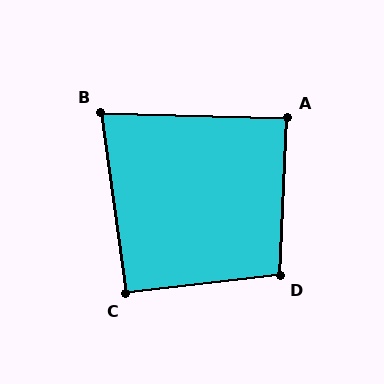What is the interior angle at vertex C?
Approximately 91 degrees (approximately right).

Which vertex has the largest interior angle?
D, at approximately 99 degrees.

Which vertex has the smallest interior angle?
B, at approximately 81 degrees.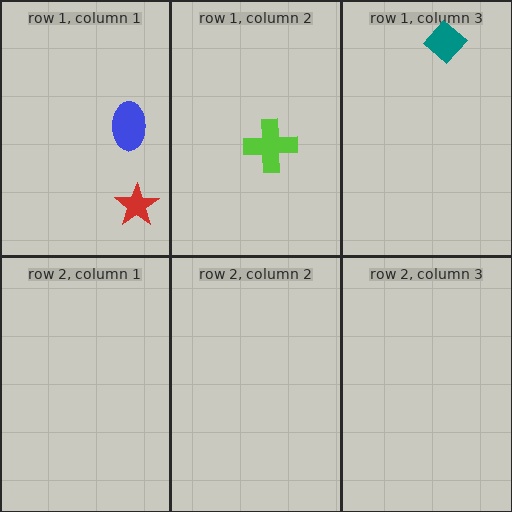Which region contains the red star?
The row 1, column 1 region.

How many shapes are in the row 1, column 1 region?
2.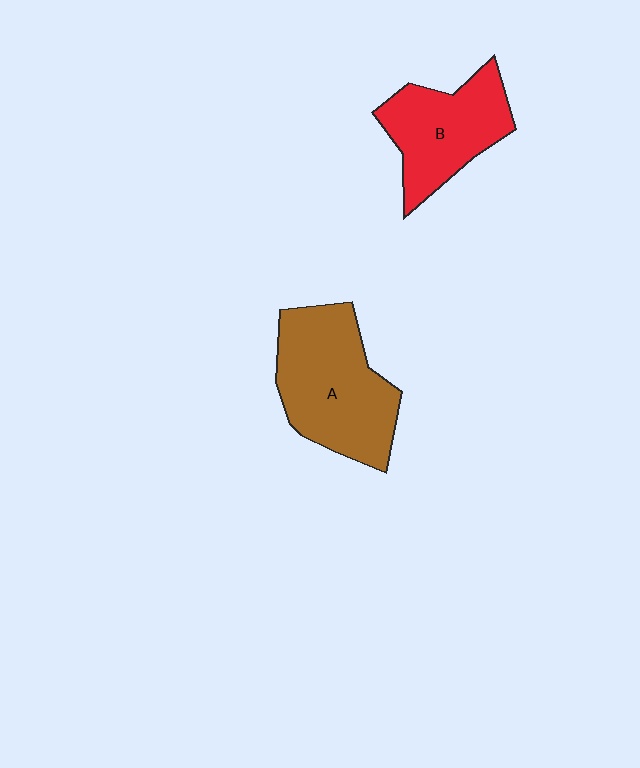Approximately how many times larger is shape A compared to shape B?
Approximately 1.3 times.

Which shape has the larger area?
Shape A (brown).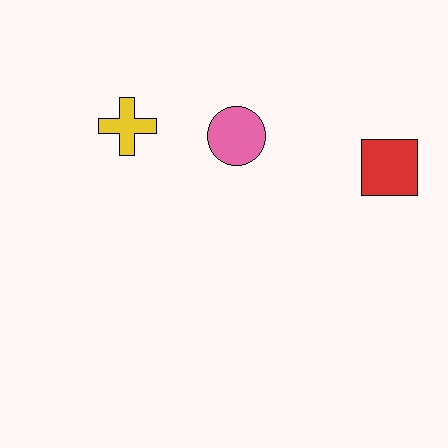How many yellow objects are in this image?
There is 1 yellow object.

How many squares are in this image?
There is 1 square.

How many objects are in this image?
There are 3 objects.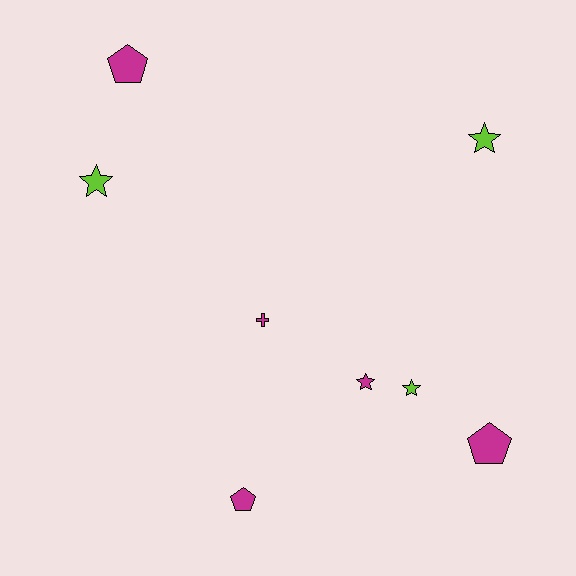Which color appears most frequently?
Magenta, with 5 objects.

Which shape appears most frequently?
Star, with 4 objects.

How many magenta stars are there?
There is 1 magenta star.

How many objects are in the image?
There are 8 objects.